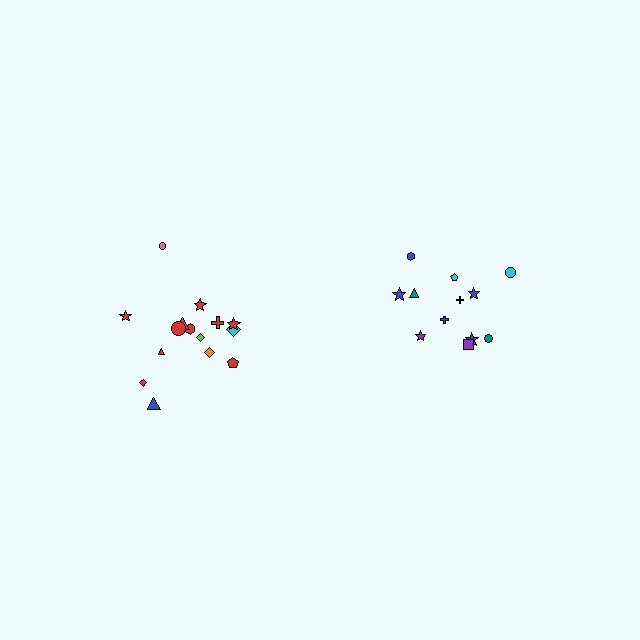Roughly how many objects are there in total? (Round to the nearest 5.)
Roughly 25 objects in total.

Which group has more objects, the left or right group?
The left group.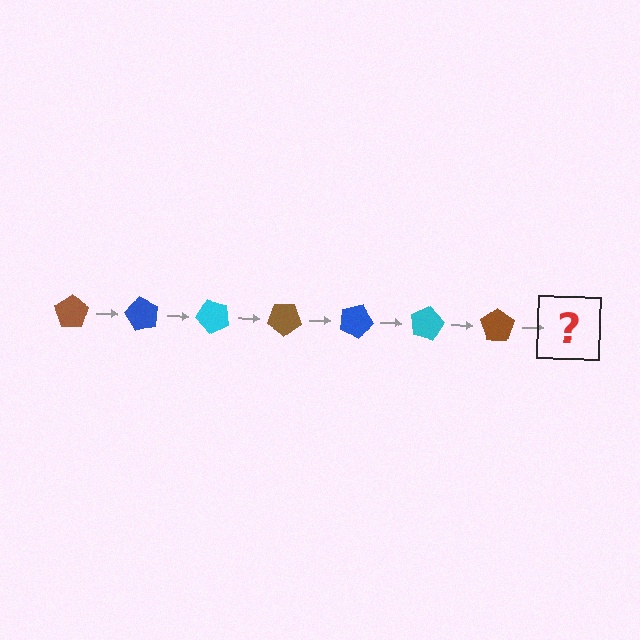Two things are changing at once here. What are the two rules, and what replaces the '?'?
The two rules are that it rotates 60 degrees each step and the color cycles through brown, blue, and cyan. The '?' should be a blue pentagon, rotated 420 degrees from the start.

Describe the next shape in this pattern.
It should be a blue pentagon, rotated 420 degrees from the start.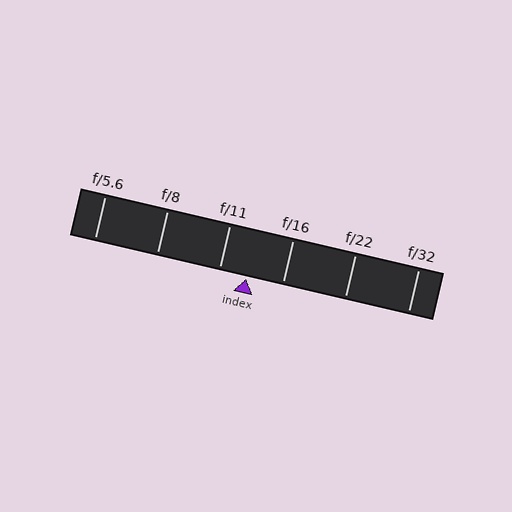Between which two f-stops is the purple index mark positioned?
The index mark is between f/11 and f/16.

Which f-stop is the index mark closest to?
The index mark is closest to f/11.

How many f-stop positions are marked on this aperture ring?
There are 6 f-stop positions marked.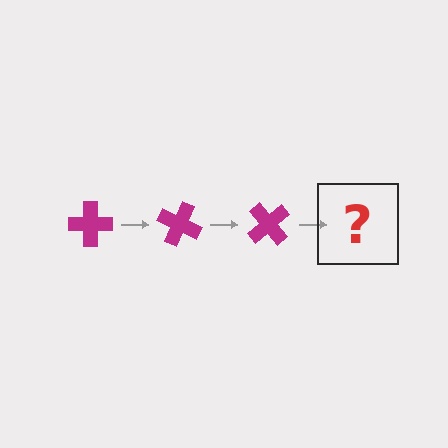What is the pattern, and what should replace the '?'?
The pattern is that the cross rotates 25 degrees each step. The '?' should be a magenta cross rotated 75 degrees.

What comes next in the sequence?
The next element should be a magenta cross rotated 75 degrees.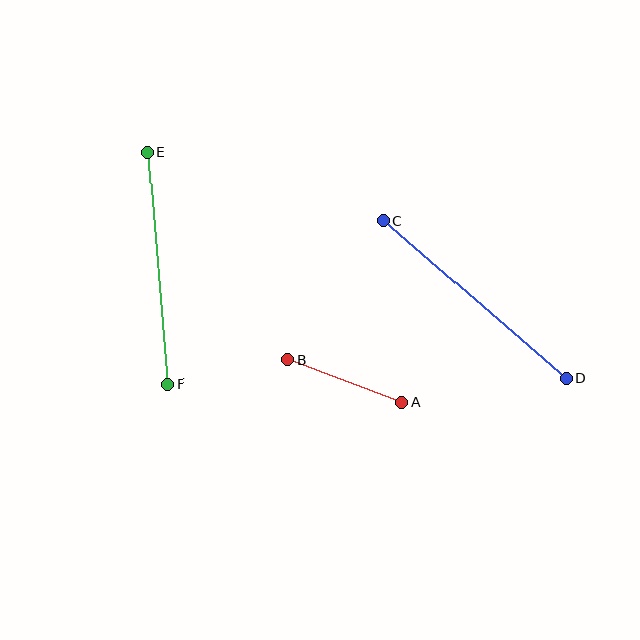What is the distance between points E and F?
The distance is approximately 233 pixels.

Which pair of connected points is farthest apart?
Points C and D are farthest apart.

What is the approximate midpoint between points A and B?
The midpoint is at approximately (345, 381) pixels.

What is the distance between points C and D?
The distance is approximately 242 pixels.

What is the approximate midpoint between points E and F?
The midpoint is at approximately (158, 268) pixels.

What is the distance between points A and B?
The distance is approximately 122 pixels.